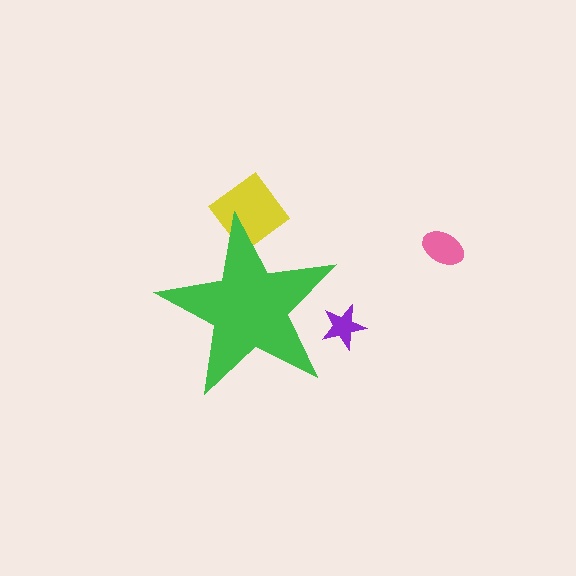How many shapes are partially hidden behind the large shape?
2 shapes are partially hidden.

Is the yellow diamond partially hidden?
Yes, the yellow diamond is partially hidden behind the green star.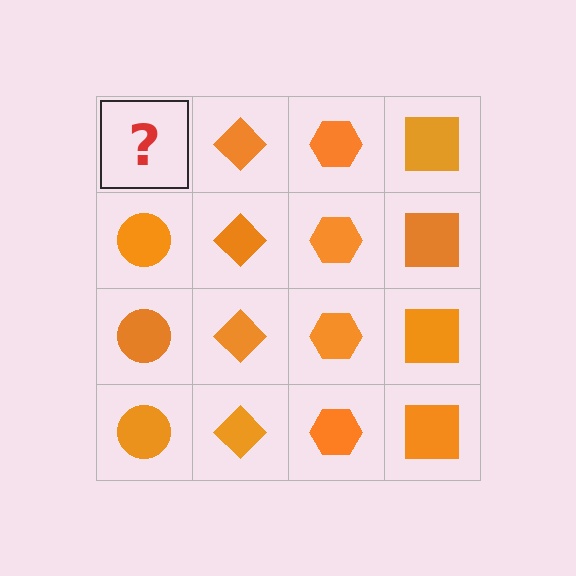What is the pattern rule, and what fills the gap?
The rule is that each column has a consistent shape. The gap should be filled with an orange circle.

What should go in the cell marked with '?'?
The missing cell should contain an orange circle.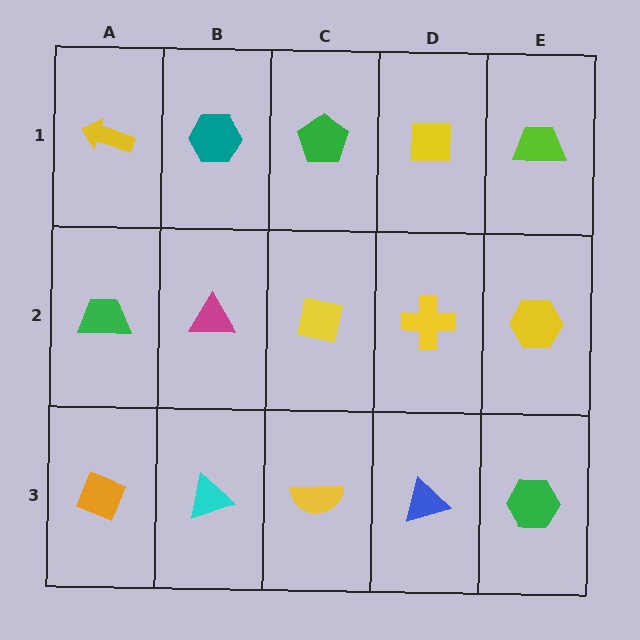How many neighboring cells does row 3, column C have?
3.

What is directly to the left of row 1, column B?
A yellow arrow.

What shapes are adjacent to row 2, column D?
A yellow square (row 1, column D), a blue triangle (row 3, column D), a yellow square (row 2, column C), a yellow hexagon (row 2, column E).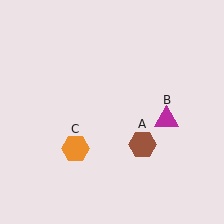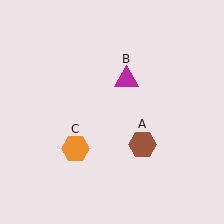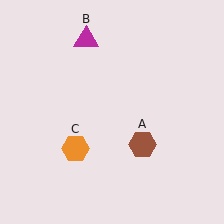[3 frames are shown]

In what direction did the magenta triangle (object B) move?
The magenta triangle (object B) moved up and to the left.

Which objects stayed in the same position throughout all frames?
Brown hexagon (object A) and orange hexagon (object C) remained stationary.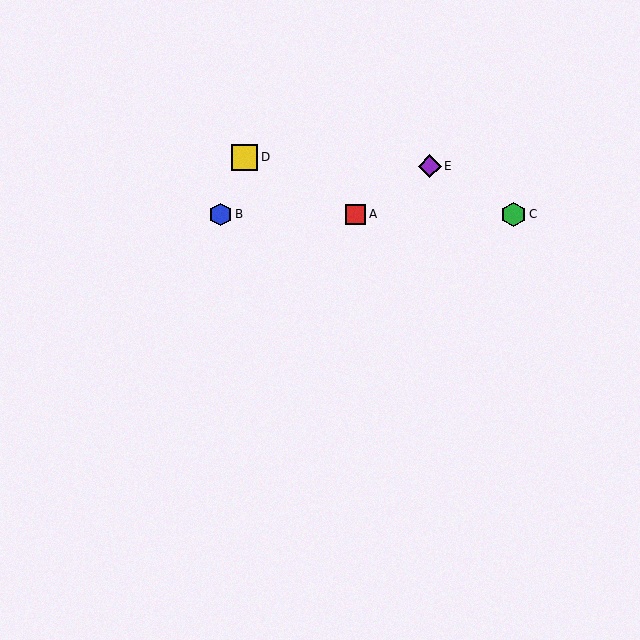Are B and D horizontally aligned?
No, B is at y≈214 and D is at y≈157.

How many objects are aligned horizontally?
3 objects (A, B, C) are aligned horizontally.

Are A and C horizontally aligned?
Yes, both are at y≈214.